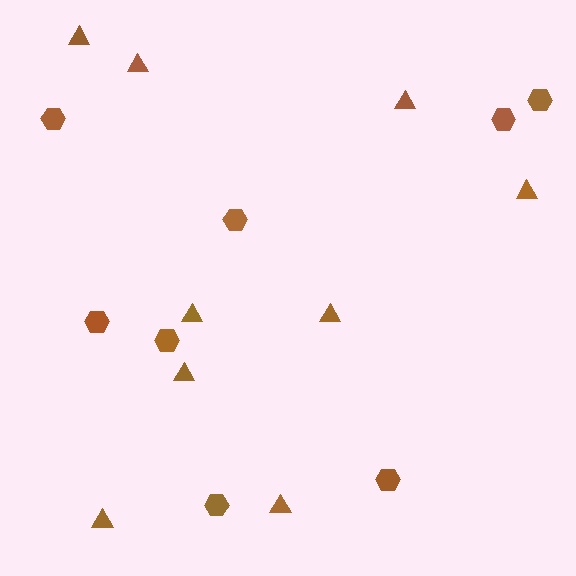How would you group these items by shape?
There are 2 groups: one group of triangles (9) and one group of hexagons (8).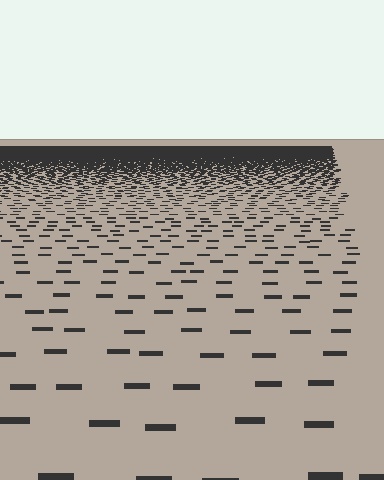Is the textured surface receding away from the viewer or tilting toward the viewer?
The surface is receding away from the viewer. Texture elements get smaller and denser toward the top.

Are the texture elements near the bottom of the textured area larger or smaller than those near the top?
Larger. Near the bottom, elements are closer to the viewer and appear at a bigger on-screen size.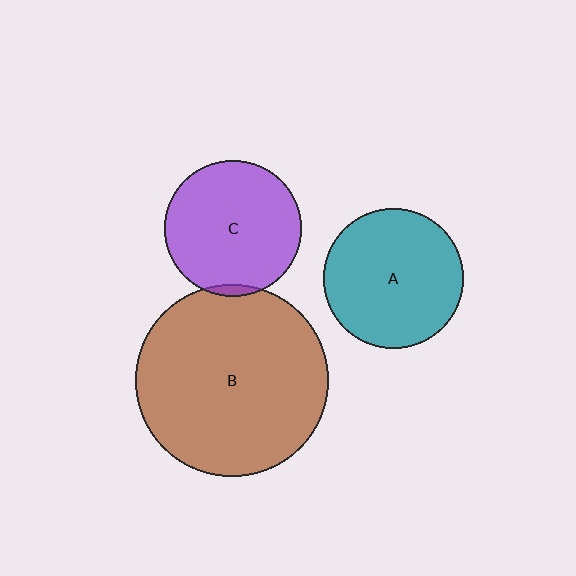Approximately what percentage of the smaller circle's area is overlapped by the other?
Approximately 5%.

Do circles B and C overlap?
Yes.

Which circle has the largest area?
Circle B (brown).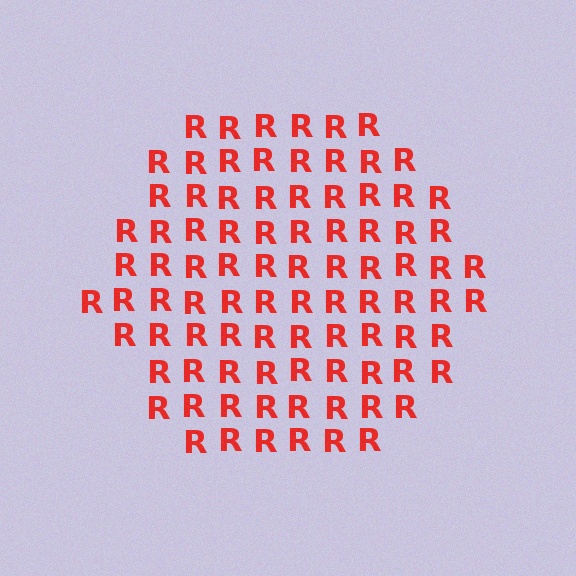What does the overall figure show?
The overall figure shows a hexagon.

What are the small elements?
The small elements are letter R's.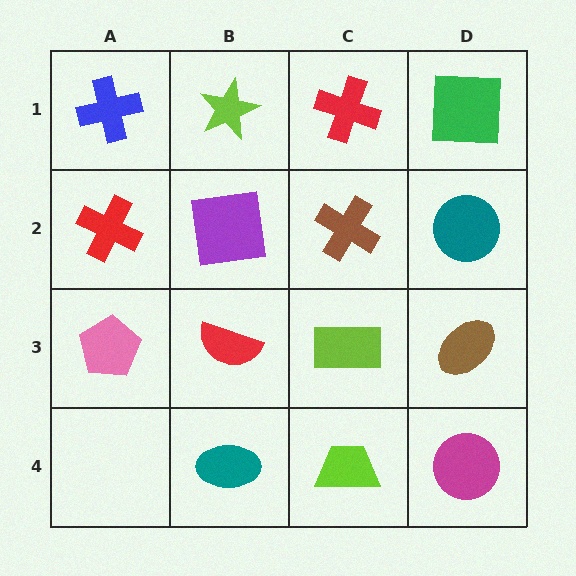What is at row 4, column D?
A magenta circle.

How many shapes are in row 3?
4 shapes.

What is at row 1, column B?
A lime star.